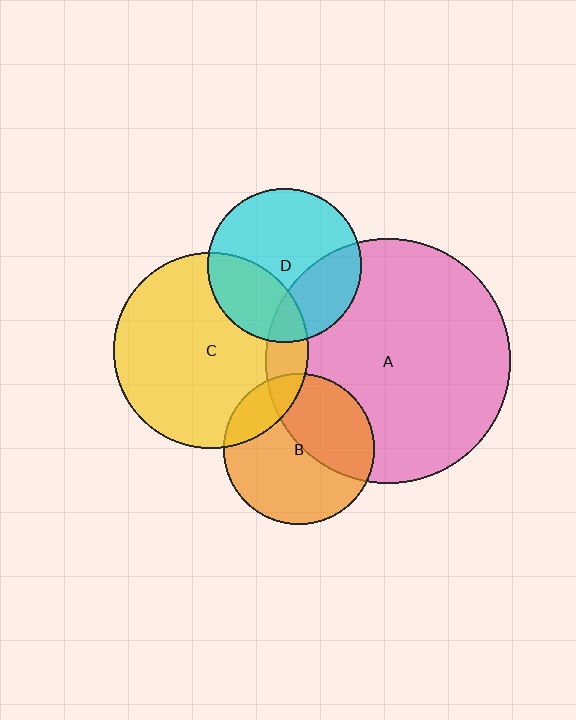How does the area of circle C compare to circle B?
Approximately 1.7 times.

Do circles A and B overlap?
Yes.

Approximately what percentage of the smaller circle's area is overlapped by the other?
Approximately 40%.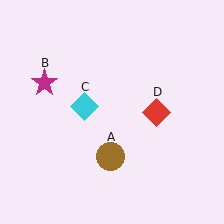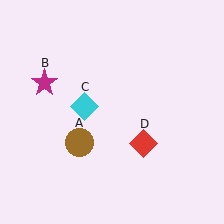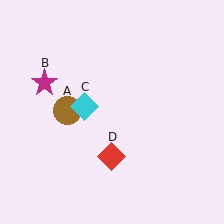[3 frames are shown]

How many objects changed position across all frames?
2 objects changed position: brown circle (object A), red diamond (object D).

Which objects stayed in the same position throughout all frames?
Magenta star (object B) and cyan diamond (object C) remained stationary.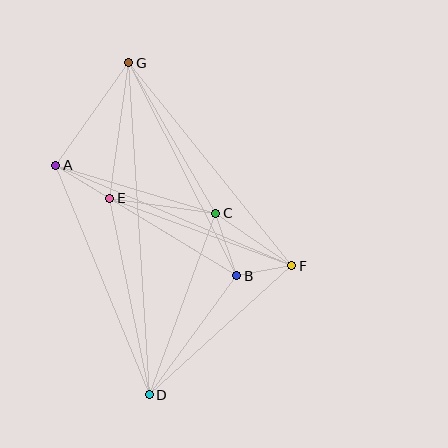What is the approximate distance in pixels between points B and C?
The distance between B and C is approximately 66 pixels.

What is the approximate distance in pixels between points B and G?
The distance between B and G is approximately 239 pixels.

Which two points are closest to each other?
Points B and F are closest to each other.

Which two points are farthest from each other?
Points D and G are farthest from each other.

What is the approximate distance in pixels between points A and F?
The distance between A and F is approximately 257 pixels.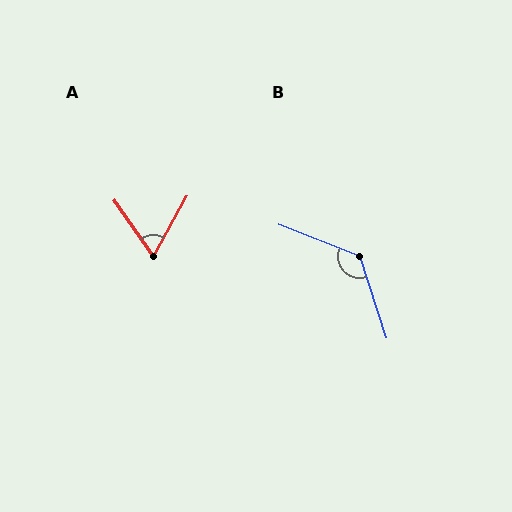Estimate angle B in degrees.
Approximately 129 degrees.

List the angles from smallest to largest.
A (63°), B (129°).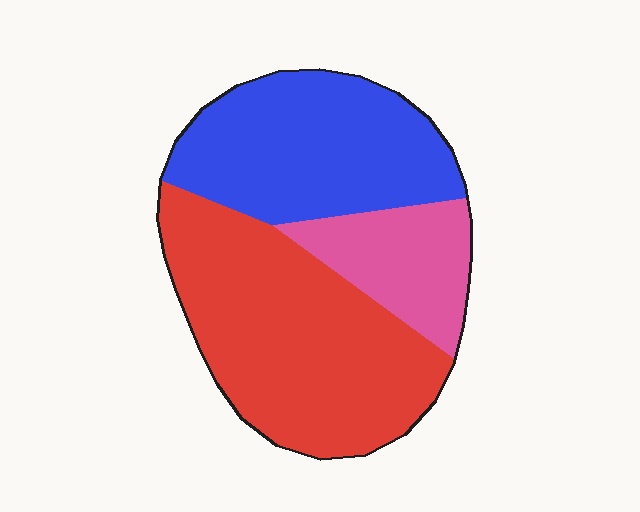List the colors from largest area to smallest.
From largest to smallest: red, blue, pink.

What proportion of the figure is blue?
Blue takes up about one third (1/3) of the figure.